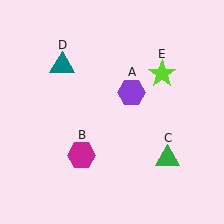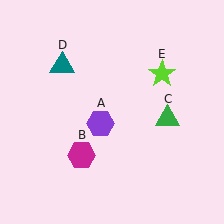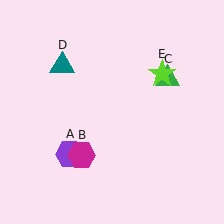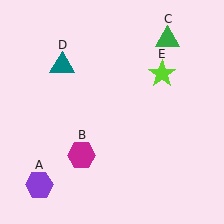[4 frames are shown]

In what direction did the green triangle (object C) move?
The green triangle (object C) moved up.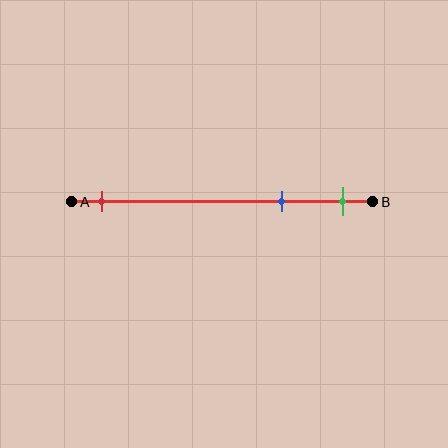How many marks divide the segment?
There are 3 marks dividing the segment.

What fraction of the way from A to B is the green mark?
The green mark is approximately 90% (0.9) of the way from A to B.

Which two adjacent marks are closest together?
The blue and green marks are the closest adjacent pair.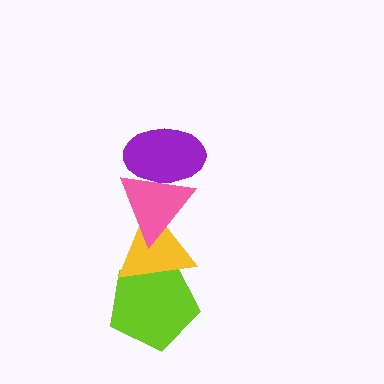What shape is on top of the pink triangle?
The purple ellipse is on top of the pink triangle.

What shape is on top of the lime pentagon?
The yellow triangle is on top of the lime pentagon.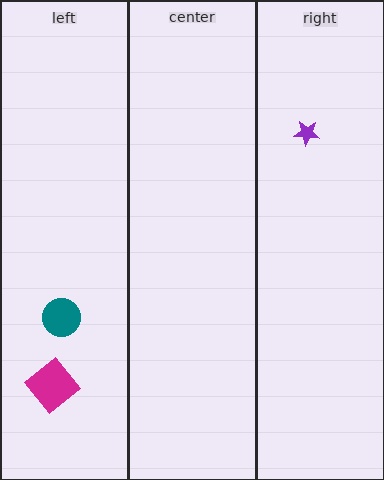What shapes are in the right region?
The purple star.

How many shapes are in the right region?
1.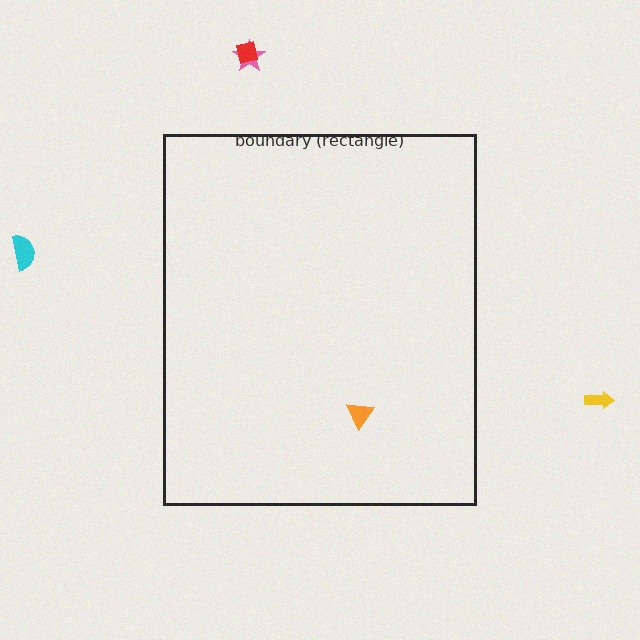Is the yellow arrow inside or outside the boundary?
Outside.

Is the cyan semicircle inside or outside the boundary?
Outside.